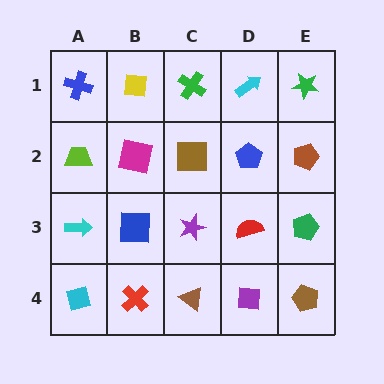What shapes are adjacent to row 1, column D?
A blue pentagon (row 2, column D), a green cross (row 1, column C), a green star (row 1, column E).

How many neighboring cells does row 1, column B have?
3.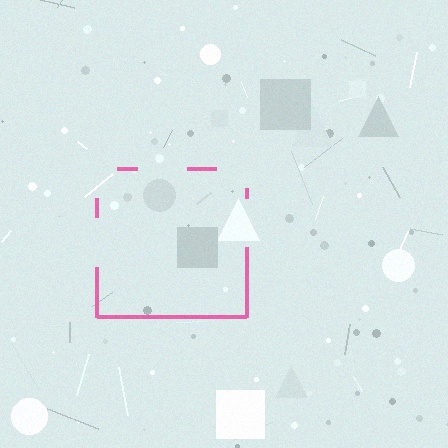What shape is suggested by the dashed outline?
The dashed outline suggests a square.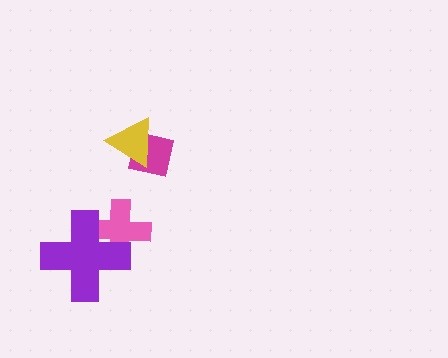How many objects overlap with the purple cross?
1 object overlaps with the purple cross.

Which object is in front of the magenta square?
The yellow triangle is in front of the magenta square.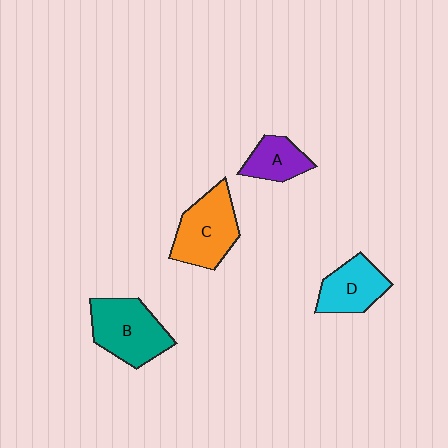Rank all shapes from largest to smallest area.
From largest to smallest: B (teal), C (orange), D (cyan), A (purple).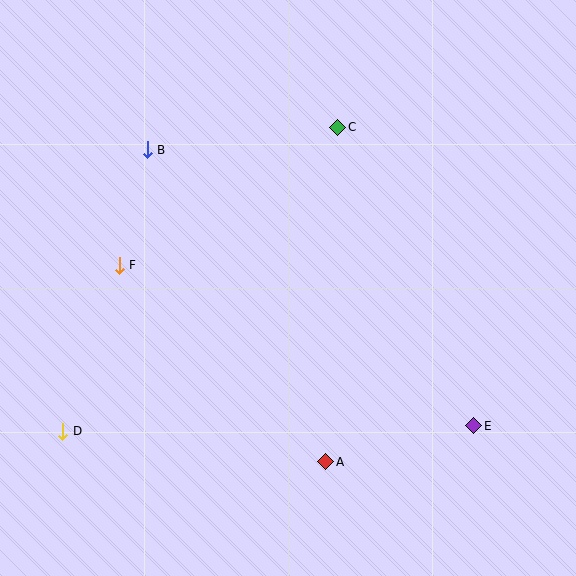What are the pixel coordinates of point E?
Point E is at (474, 426).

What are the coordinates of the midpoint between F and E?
The midpoint between F and E is at (296, 345).